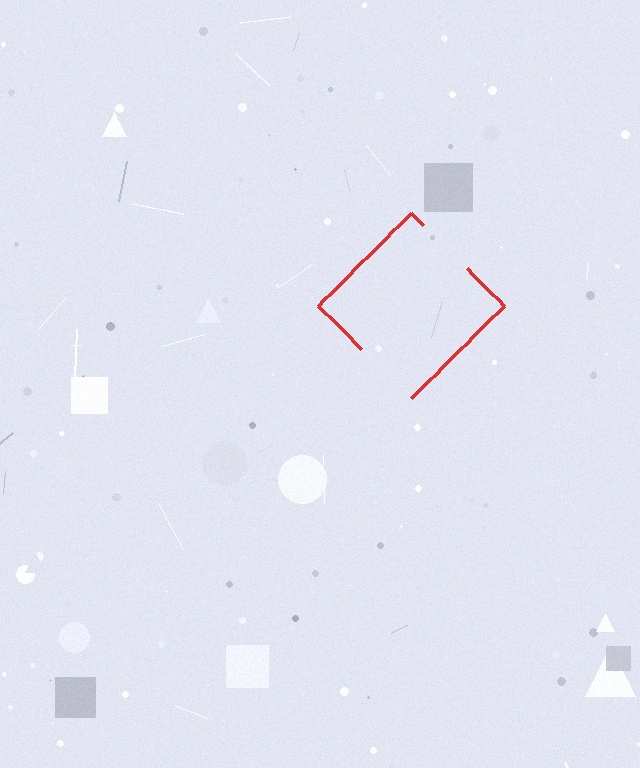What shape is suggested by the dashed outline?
The dashed outline suggests a diamond.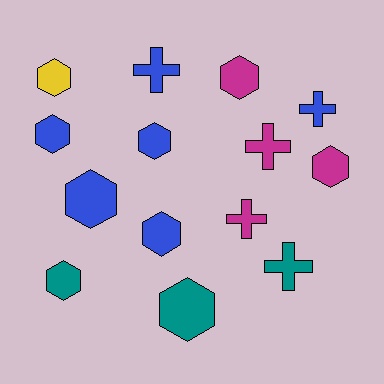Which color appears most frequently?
Blue, with 6 objects.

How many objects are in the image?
There are 14 objects.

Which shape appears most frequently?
Hexagon, with 9 objects.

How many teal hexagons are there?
There are 2 teal hexagons.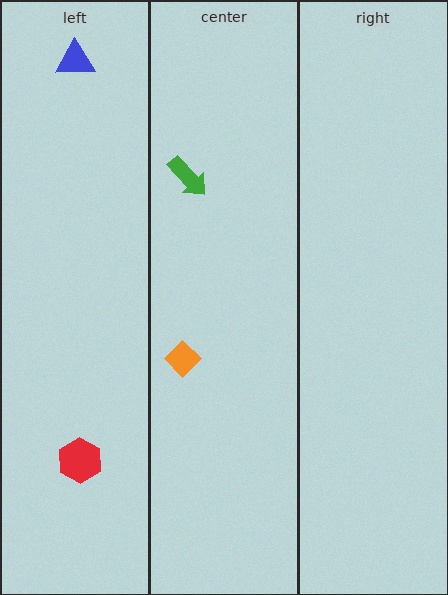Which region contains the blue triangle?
The left region.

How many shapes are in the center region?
2.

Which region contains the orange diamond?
The center region.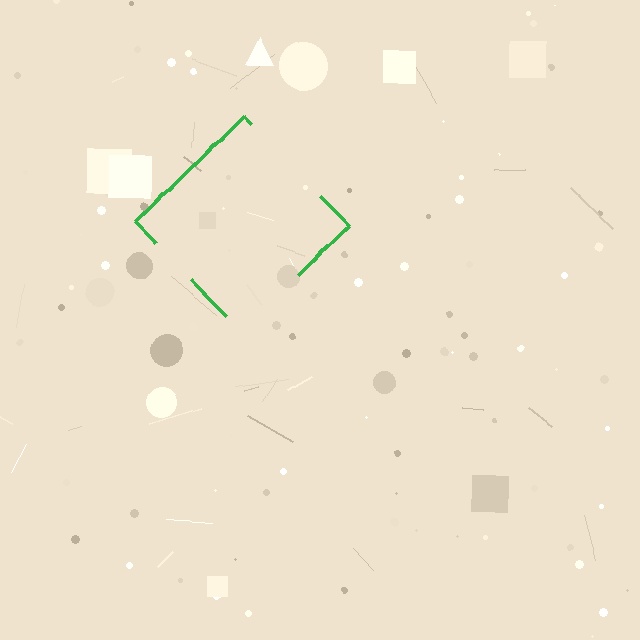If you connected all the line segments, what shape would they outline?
They would outline a diamond.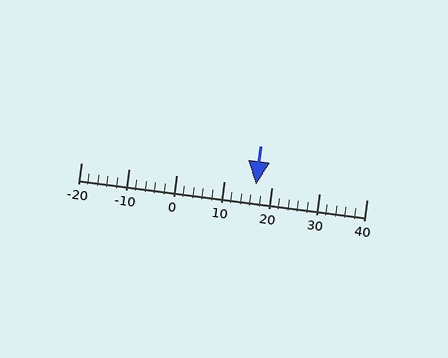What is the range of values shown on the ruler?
The ruler shows values from -20 to 40.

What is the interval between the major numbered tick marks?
The major tick marks are spaced 10 units apart.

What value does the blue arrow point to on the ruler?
The blue arrow points to approximately 17.